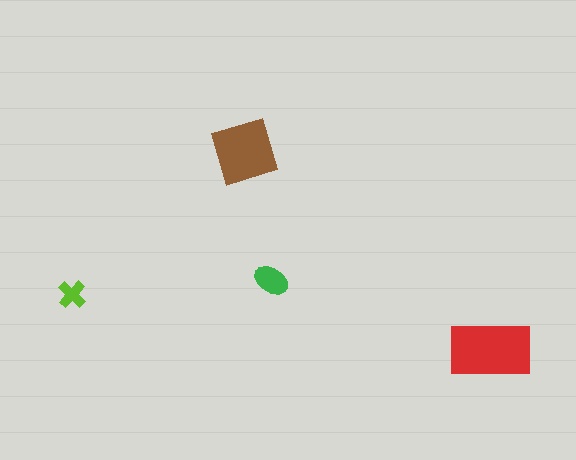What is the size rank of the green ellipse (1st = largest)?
3rd.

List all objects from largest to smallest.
The red rectangle, the brown square, the green ellipse, the lime cross.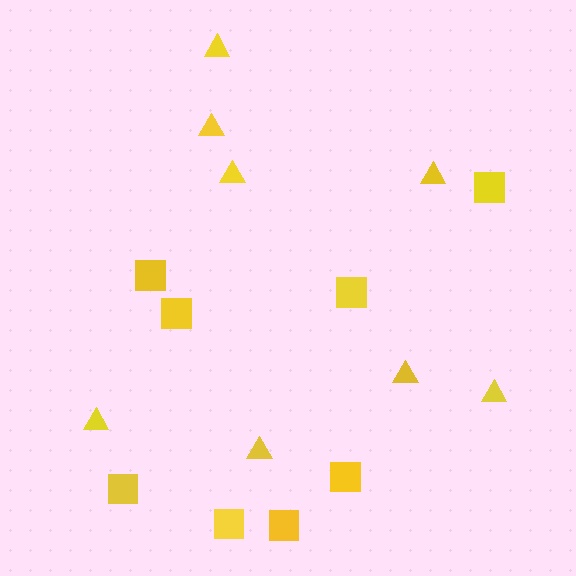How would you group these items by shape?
There are 2 groups: one group of squares (8) and one group of triangles (8).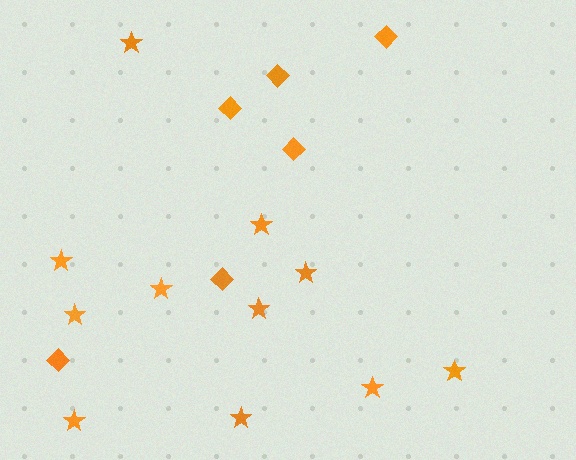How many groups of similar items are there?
There are 2 groups: one group of stars (11) and one group of diamonds (6).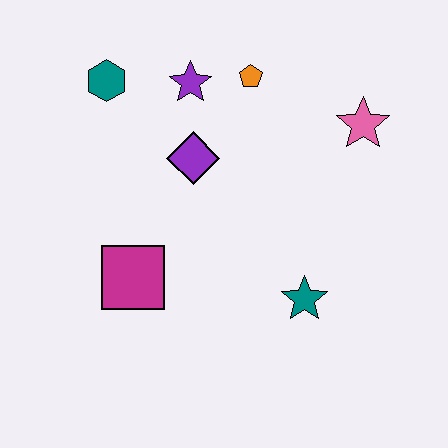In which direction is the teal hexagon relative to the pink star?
The teal hexagon is to the left of the pink star.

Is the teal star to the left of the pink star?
Yes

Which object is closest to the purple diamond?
The purple star is closest to the purple diamond.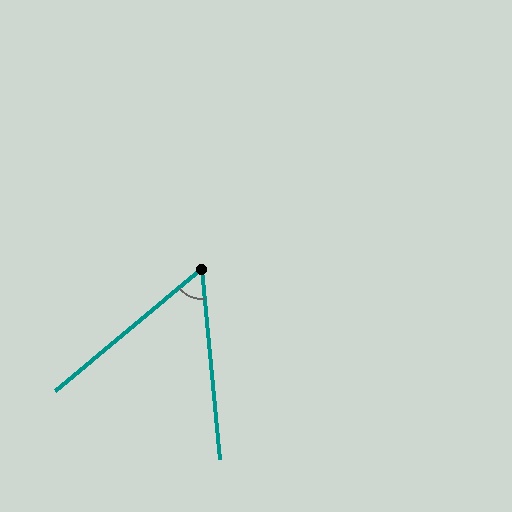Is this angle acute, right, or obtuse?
It is acute.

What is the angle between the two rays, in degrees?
Approximately 55 degrees.